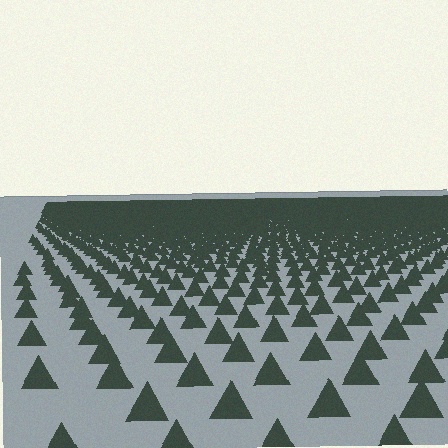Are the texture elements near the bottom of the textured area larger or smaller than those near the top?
Larger. Near the bottom, elements are closer to the viewer and appear at a bigger on-screen size.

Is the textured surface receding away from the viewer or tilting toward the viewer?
The surface is receding away from the viewer. Texture elements get smaller and denser toward the top.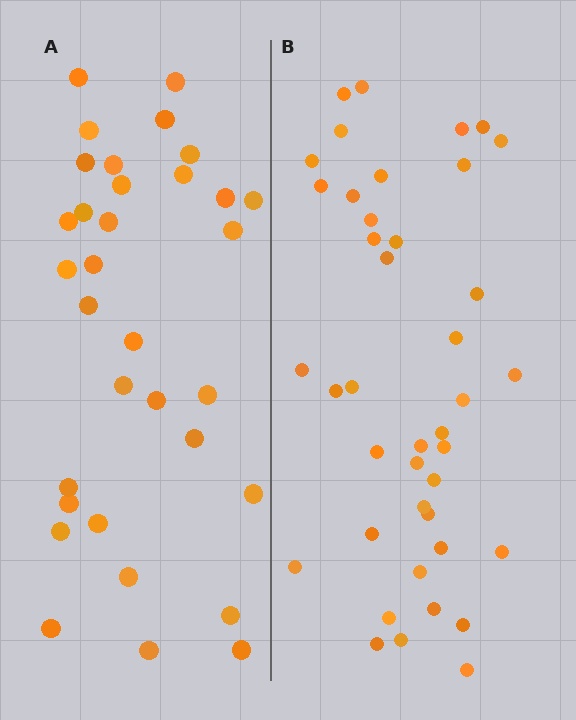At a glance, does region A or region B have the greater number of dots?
Region B (the right region) has more dots.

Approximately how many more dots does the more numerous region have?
Region B has roughly 8 or so more dots than region A.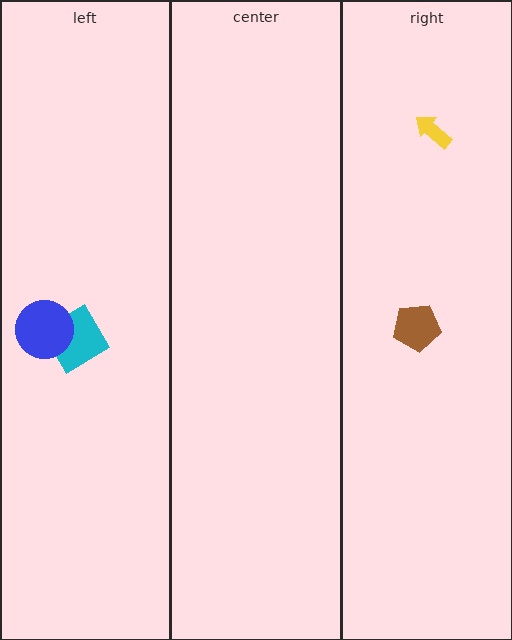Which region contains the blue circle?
The left region.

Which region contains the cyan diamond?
The left region.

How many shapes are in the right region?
2.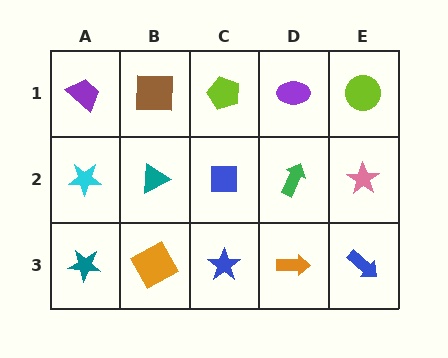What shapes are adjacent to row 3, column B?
A teal triangle (row 2, column B), a teal star (row 3, column A), a blue star (row 3, column C).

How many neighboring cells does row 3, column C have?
3.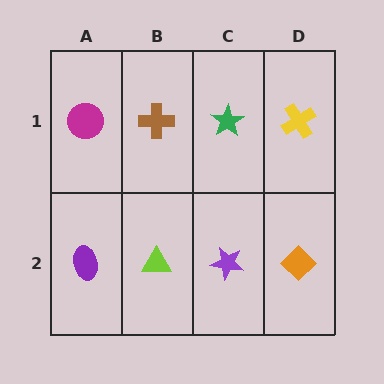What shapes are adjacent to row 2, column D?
A yellow cross (row 1, column D), a purple star (row 2, column C).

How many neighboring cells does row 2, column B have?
3.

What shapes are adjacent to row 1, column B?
A lime triangle (row 2, column B), a magenta circle (row 1, column A), a green star (row 1, column C).